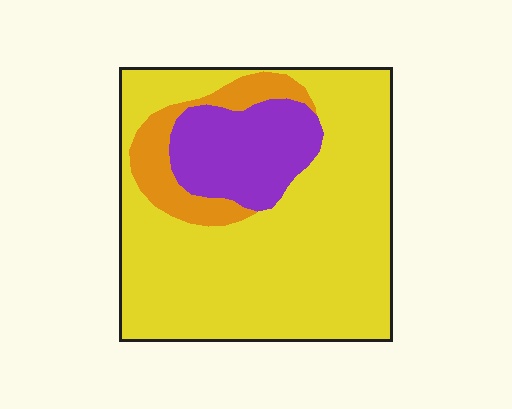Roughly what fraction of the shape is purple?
Purple takes up between a sixth and a third of the shape.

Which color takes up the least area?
Orange, at roughly 10%.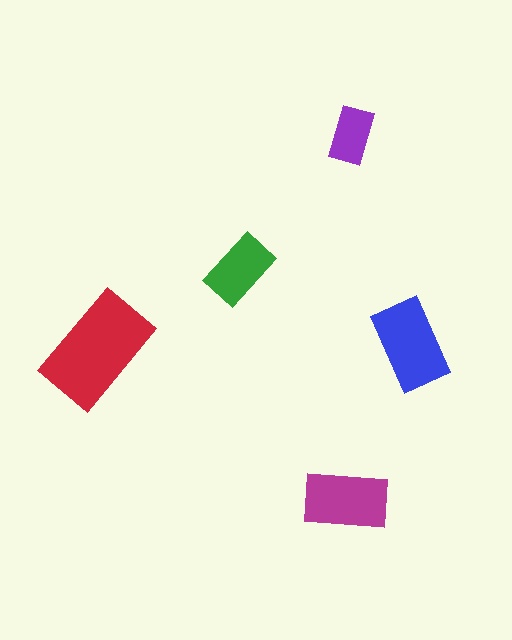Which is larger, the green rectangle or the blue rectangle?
The blue one.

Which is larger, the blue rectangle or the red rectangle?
The red one.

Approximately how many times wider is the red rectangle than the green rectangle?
About 1.5 times wider.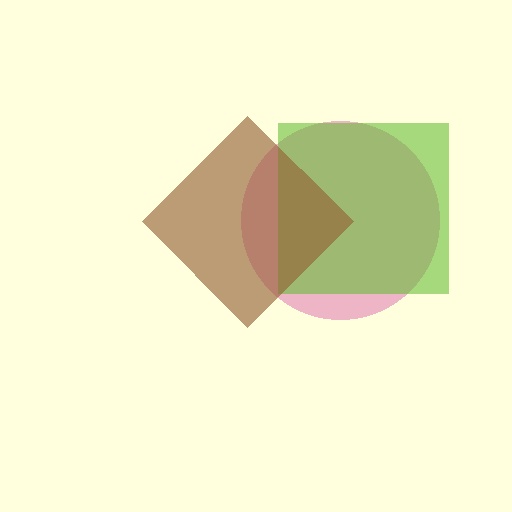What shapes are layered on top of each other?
The layered shapes are: a pink circle, a lime square, a brown diamond.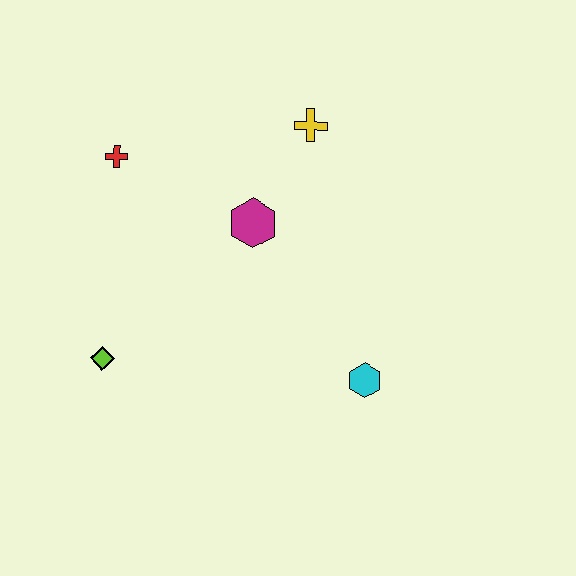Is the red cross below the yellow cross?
Yes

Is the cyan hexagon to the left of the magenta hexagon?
No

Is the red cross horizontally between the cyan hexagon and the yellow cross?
No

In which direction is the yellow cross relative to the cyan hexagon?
The yellow cross is above the cyan hexagon.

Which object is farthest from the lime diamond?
The yellow cross is farthest from the lime diamond.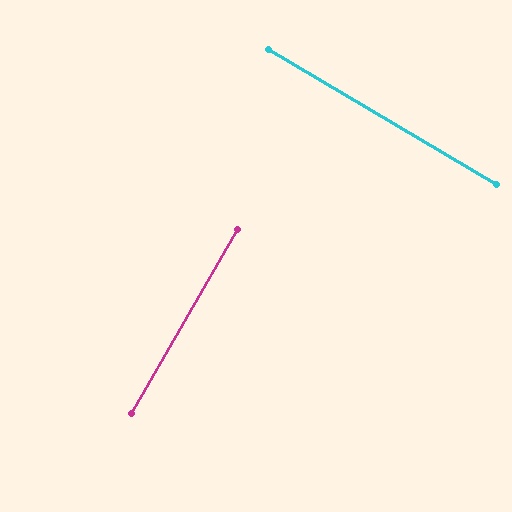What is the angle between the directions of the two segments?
Approximately 89 degrees.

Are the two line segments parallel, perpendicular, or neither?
Perpendicular — they meet at approximately 89°.